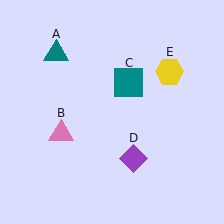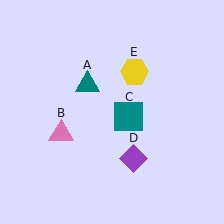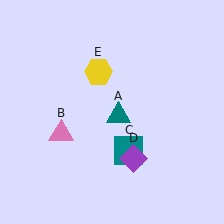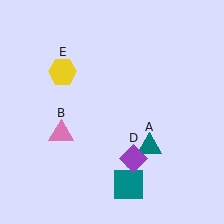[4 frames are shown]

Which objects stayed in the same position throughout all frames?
Pink triangle (object B) and purple diamond (object D) remained stationary.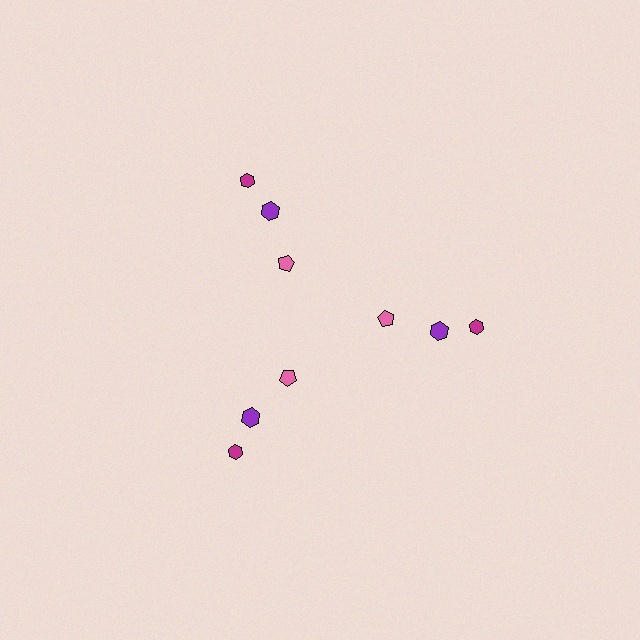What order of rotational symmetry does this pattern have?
This pattern has 3-fold rotational symmetry.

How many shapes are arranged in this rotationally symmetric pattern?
There are 9 shapes, arranged in 3 groups of 3.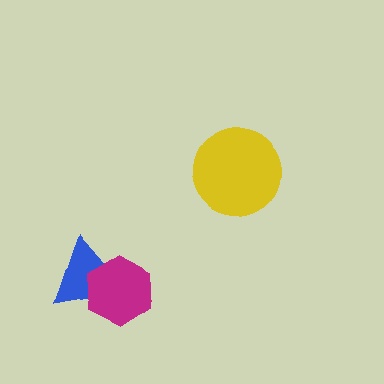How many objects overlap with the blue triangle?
1 object overlaps with the blue triangle.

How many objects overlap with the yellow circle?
0 objects overlap with the yellow circle.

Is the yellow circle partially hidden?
No, no other shape covers it.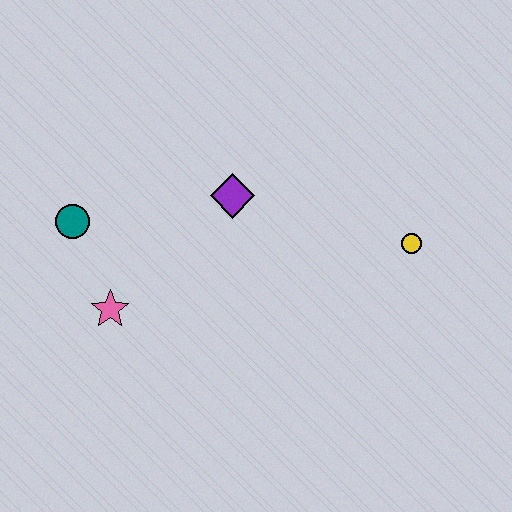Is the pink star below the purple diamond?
Yes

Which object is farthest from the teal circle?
The yellow circle is farthest from the teal circle.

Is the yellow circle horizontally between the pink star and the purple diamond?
No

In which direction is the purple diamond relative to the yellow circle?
The purple diamond is to the left of the yellow circle.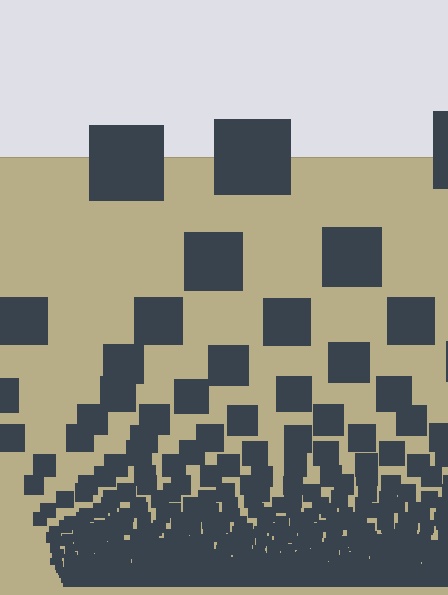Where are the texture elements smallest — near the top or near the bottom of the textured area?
Near the bottom.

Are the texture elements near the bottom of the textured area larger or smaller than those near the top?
Smaller. The gradient is inverted — elements near the bottom are smaller and denser.